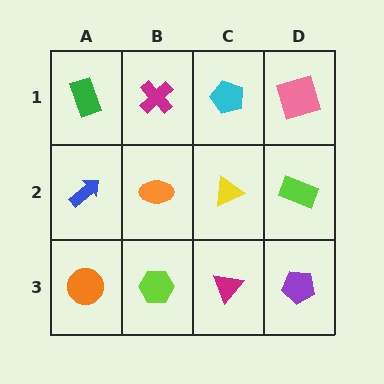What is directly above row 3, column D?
A lime rectangle.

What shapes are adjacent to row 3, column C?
A yellow triangle (row 2, column C), a lime hexagon (row 3, column B), a purple pentagon (row 3, column D).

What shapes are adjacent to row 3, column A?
A blue arrow (row 2, column A), a lime hexagon (row 3, column B).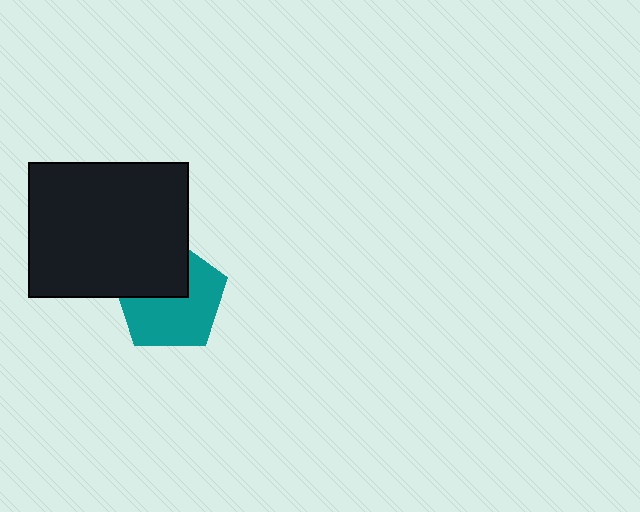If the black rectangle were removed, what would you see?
You would see the complete teal pentagon.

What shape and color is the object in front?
The object in front is a black rectangle.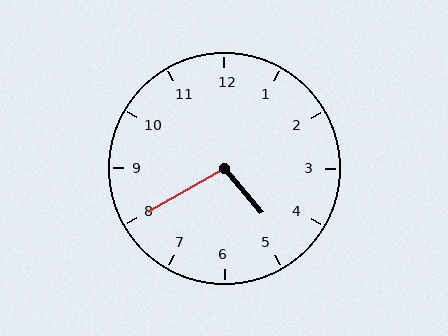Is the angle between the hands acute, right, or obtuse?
It is obtuse.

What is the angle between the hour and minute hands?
Approximately 100 degrees.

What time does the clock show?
4:40.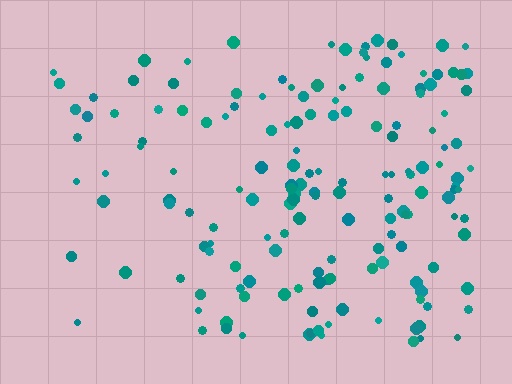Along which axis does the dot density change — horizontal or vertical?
Horizontal.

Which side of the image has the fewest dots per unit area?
The left.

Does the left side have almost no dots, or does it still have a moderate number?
Still a moderate number, just noticeably fewer than the right.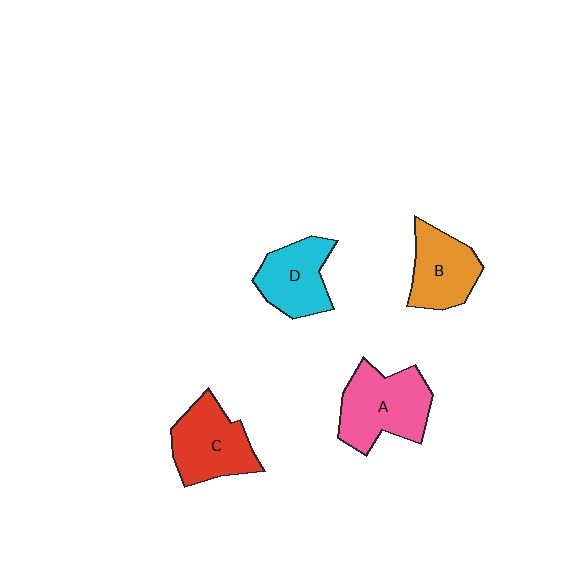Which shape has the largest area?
Shape A (pink).